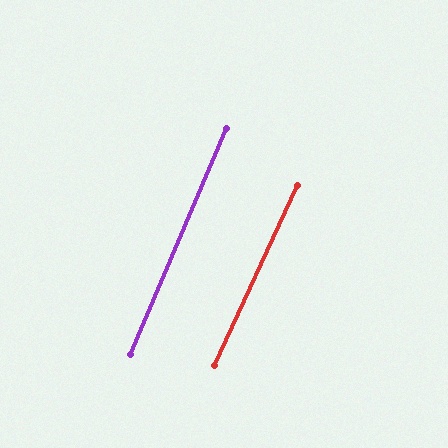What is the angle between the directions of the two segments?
Approximately 2 degrees.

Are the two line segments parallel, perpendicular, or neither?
Parallel — their directions differ by only 1.8°.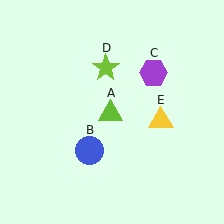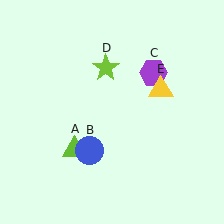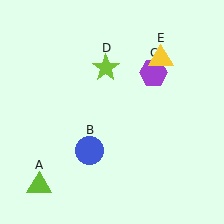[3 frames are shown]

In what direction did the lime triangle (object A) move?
The lime triangle (object A) moved down and to the left.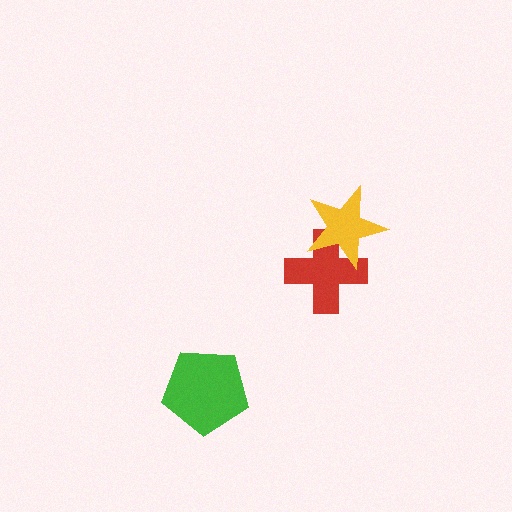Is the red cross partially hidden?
Yes, it is partially covered by another shape.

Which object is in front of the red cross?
The yellow star is in front of the red cross.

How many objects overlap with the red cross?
1 object overlaps with the red cross.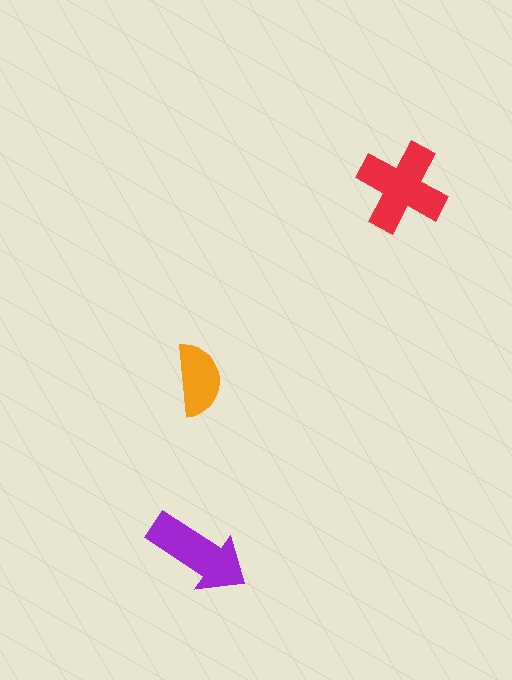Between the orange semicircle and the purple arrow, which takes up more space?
The purple arrow.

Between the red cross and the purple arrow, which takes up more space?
The red cross.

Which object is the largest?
The red cross.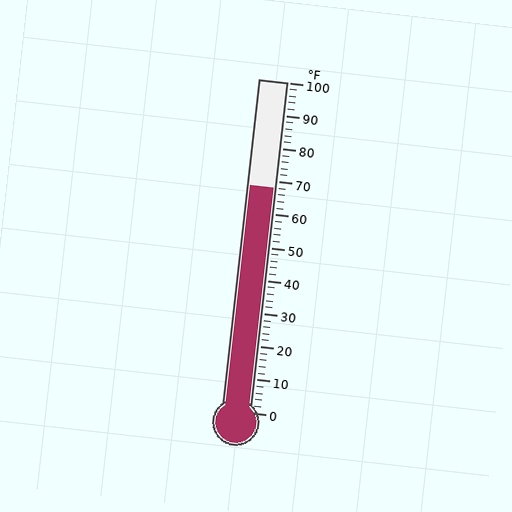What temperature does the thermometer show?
The thermometer shows approximately 68°F.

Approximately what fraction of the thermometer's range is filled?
The thermometer is filled to approximately 70% of its range.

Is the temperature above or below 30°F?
The temperature is above 30°F.